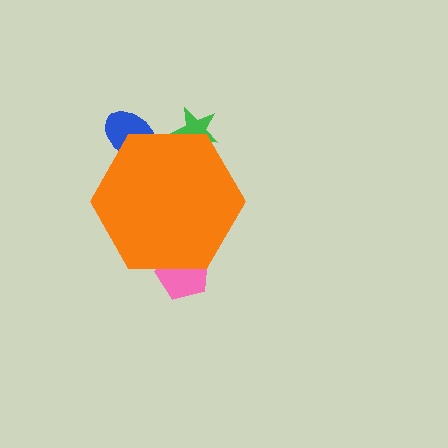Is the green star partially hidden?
Yes, the green star is partially hidden behind the orange hexagon.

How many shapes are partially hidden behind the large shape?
3 shapes are partially hidden.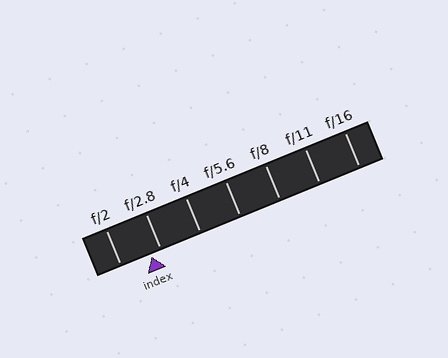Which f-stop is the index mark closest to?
The index mark is closest to f/2.8.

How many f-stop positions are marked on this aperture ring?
There are 7 f-stop positions marked.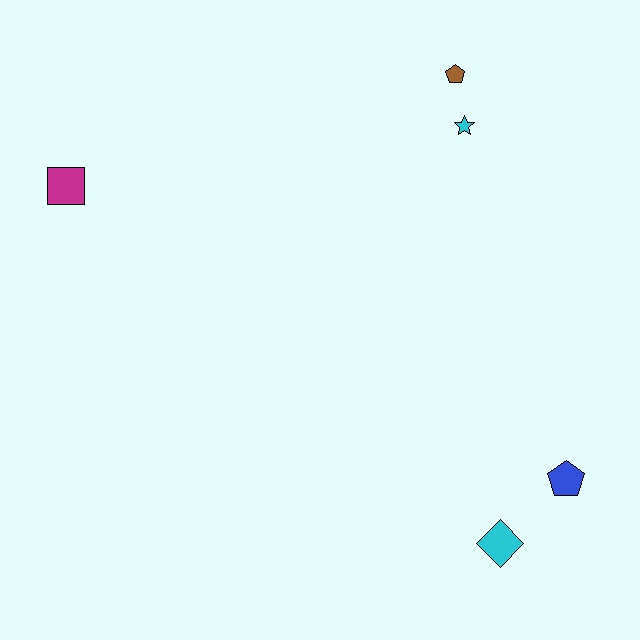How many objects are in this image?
There are 5 objects.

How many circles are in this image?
There are no circles.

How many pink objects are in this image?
There are no pink objects.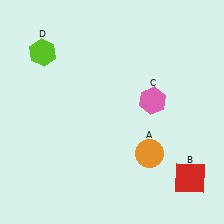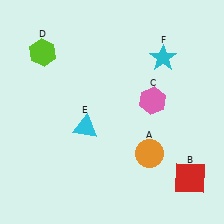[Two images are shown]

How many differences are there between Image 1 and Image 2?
There are 2 differences between the two images.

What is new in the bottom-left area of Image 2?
A cyan triangle (E) was added in the bottom-left area of Image 2.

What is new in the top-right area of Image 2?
A cyan star (F) was added in the top-right area of Image 2.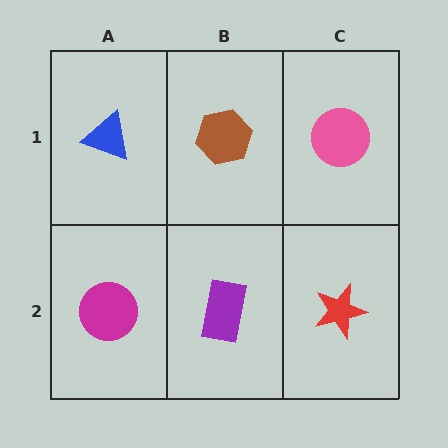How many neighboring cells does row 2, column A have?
2.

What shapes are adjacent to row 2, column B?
A brown hexagon (row 1, column B), a magenta circle (row 2, column A), a red star (row 2, column C).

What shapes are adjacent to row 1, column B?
A purple rectangle (row 2, column B), a blue triangle (row 1, column A), a pink circle (row 1, column C).